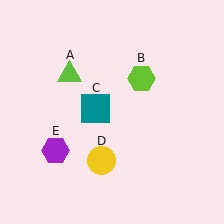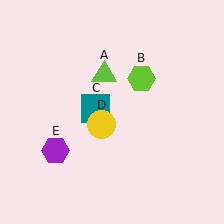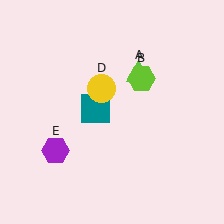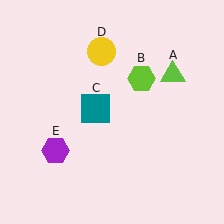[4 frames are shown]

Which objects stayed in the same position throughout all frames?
Lime hexagon (object B) and teal square (object C) and purple hexagon (object E) remained stationary.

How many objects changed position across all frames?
2 objects changed position: lime triangle (object A), yellow circle (object D).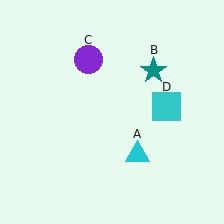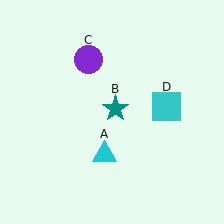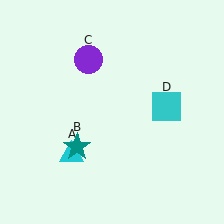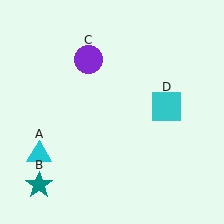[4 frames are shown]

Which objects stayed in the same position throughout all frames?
Purple circle (object C) and cyan square (object D) remained stationary.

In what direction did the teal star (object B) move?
The teal star (object B) moved down and to the left.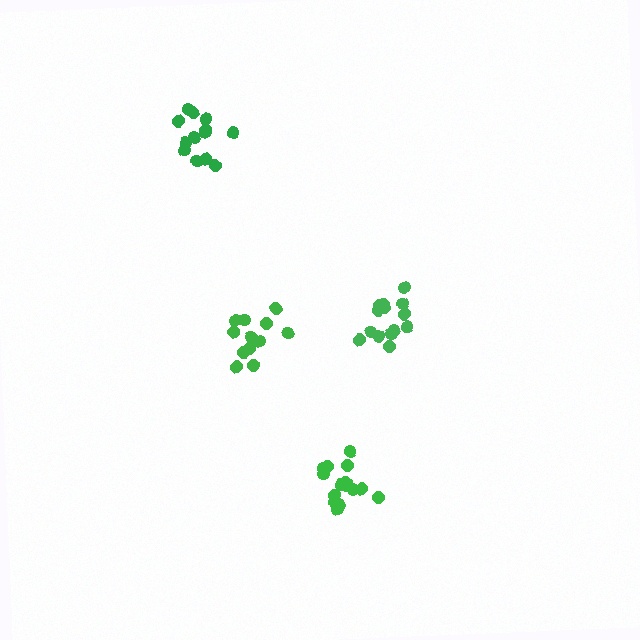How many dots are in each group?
Group 1: 15 dots, Group 2: 13 dots, Group 3: 12 dots, Group 4: 14 dots (54 total).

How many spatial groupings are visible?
There are 4 spatial groupings.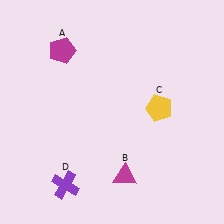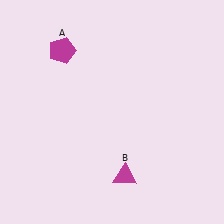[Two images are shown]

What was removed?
The yellow pentagon (C), the purple cross (D) were removed in Image 2.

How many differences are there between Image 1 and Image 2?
There are 2 differences between the two images.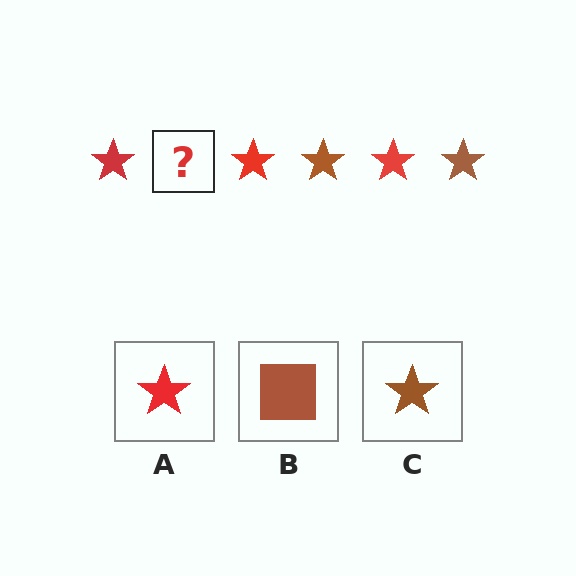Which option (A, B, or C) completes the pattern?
C.